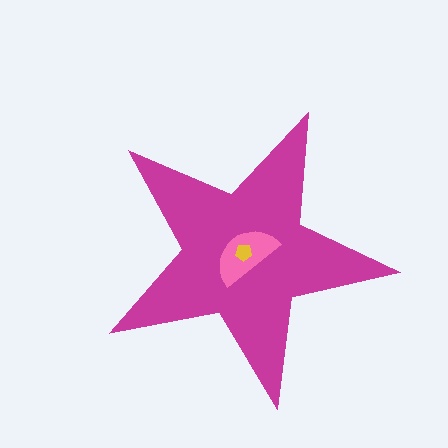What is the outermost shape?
The magenta star.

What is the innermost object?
The yellow pentagon.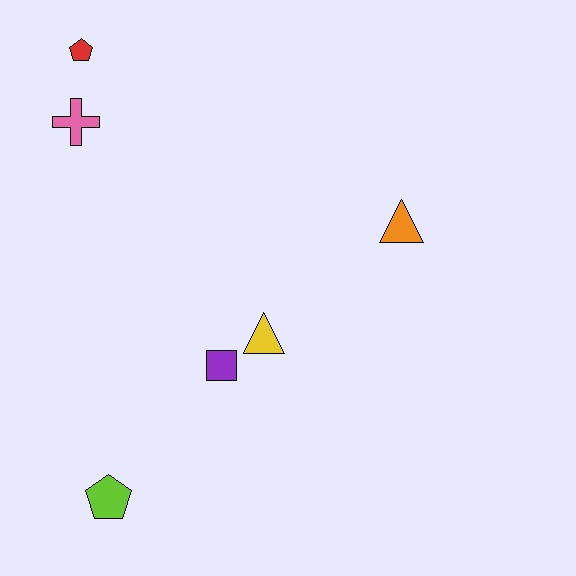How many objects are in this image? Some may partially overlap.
There are 6 objects.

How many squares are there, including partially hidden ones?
There is 1 square.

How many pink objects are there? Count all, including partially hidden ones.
There is 1 pink object.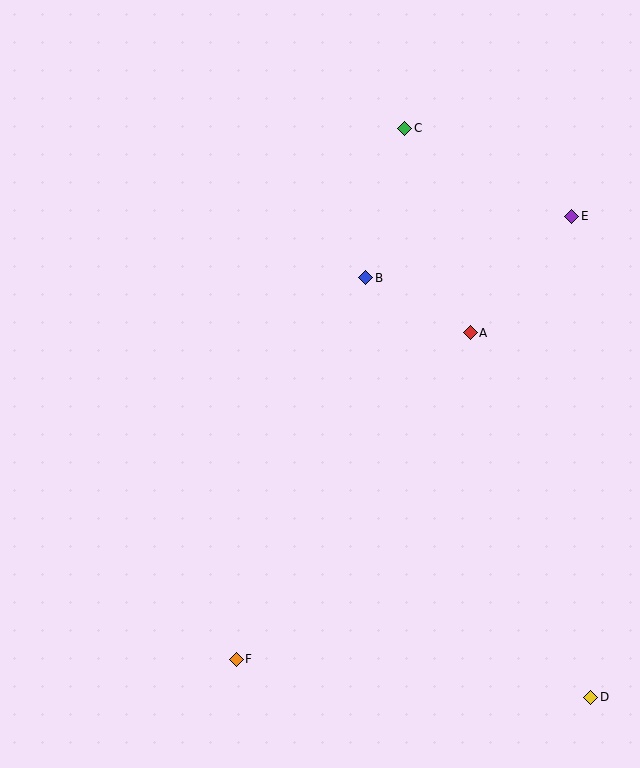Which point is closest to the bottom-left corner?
Point F is closest to the bottom-left corner.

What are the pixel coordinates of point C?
Point C is at (405, 128).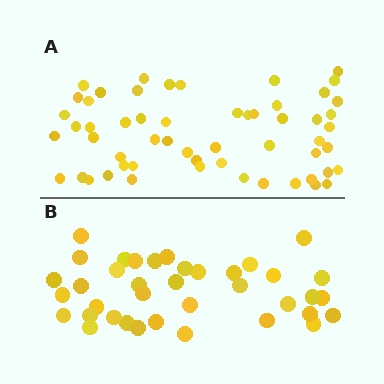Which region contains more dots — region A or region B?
Region A (the top region) has more dots.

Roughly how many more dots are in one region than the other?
Region A has approximately 20 more dots than region B.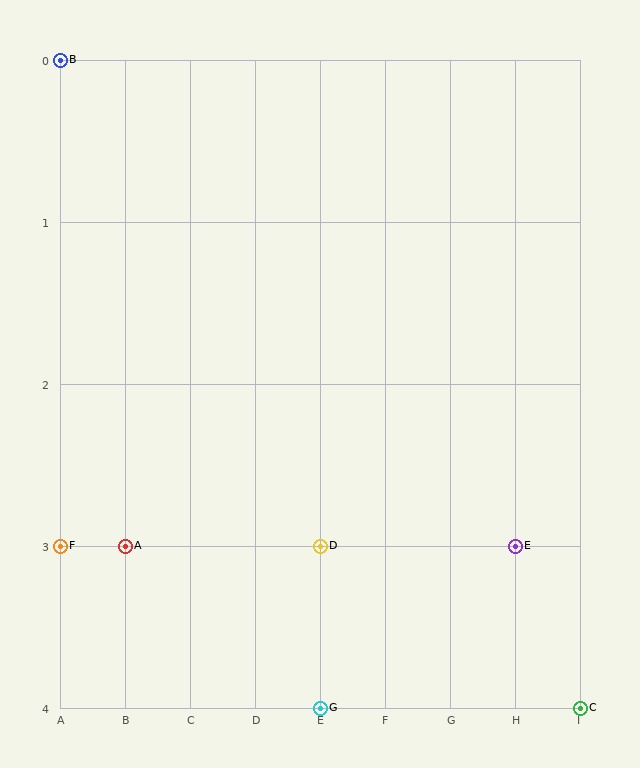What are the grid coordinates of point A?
Point A is at grid coordinates (B, 3).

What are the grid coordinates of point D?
Point D is at grid coordinates (E, 3).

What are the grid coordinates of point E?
Point E is at grid coordinates (H, 3).